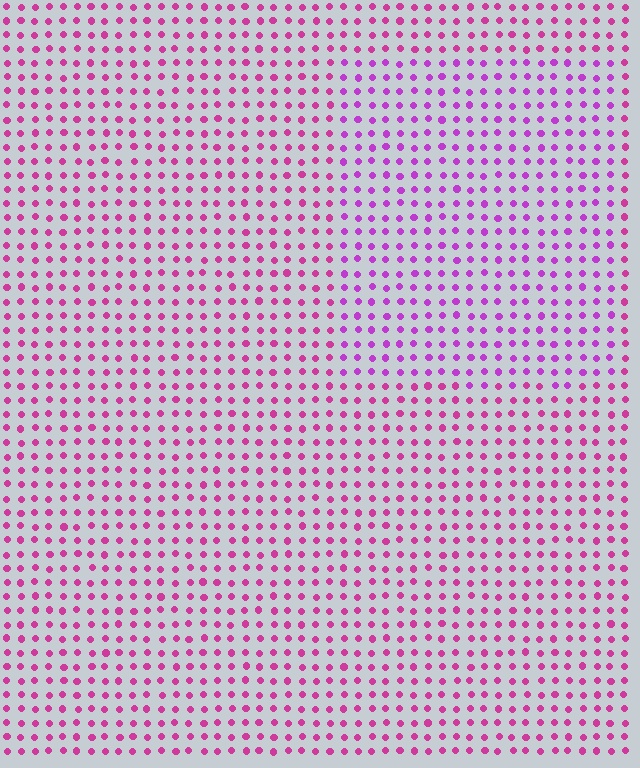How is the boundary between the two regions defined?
The boundary is defined purely by a slight shift in hue (about 27 degrees). Spacing, size, and orientation are identical on both sides.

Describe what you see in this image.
The image is filled with small magenta elements in a uniform arrangement. A rectangle-shaped region is visible where the elements are tinted to a slightly different hue, forming a subtle color boundary.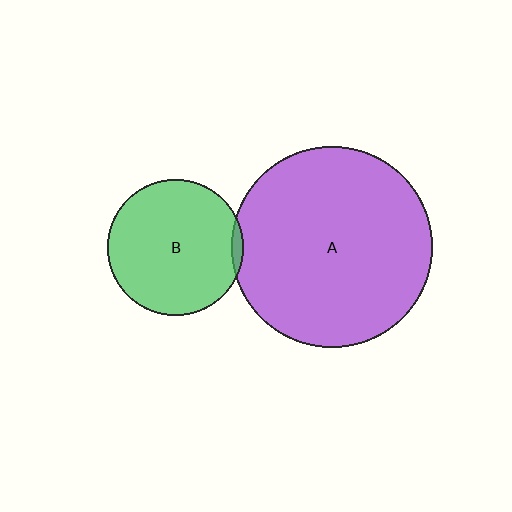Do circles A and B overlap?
Yes.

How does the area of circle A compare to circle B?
Approximately 2.2 times.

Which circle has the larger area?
Circle A (purple).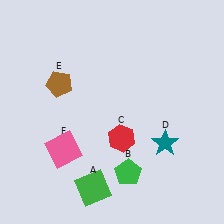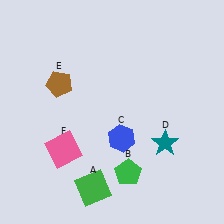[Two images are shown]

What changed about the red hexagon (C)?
In Image 1, C is red. In Image 2, it changed to blue.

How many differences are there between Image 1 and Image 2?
There is 1 difference between the two images.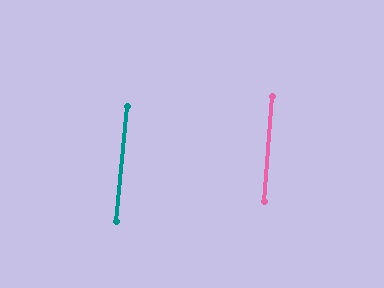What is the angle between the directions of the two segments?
Approximately 1 degree.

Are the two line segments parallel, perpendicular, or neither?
Parallel — their directions differ by only 1.3°.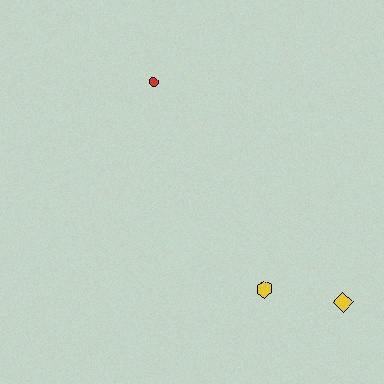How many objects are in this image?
There are 3 objects.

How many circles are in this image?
There is 1 circle.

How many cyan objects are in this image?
There are no cyan objects.